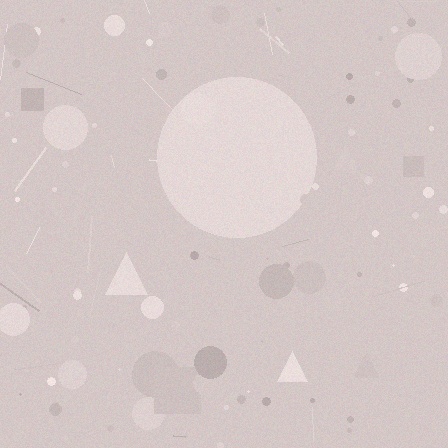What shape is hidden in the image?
A circle is hidden in the image.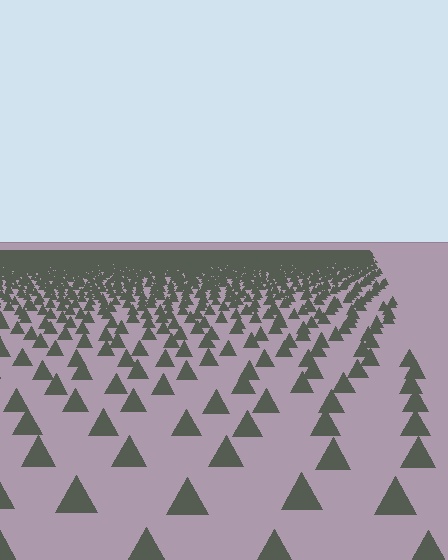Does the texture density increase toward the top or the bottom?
Density increases toward the top.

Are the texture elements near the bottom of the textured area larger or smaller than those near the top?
Larger. Near the bottom, elements are closer to the viewer and appear at a bigger on-screen size.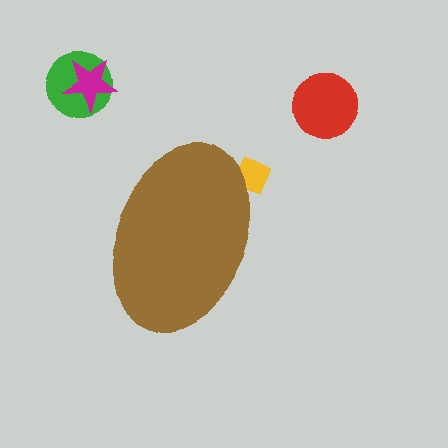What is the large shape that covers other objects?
A brown ellipse.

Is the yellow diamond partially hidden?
Yes, the yellow diamond is partially hidden behind the brown ellipse.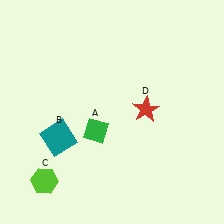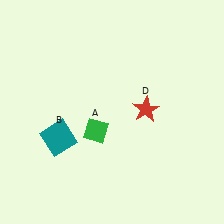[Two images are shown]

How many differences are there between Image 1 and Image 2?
There is 1 difference between the two images.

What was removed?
The lime hexagon (C) was removed in Image 2.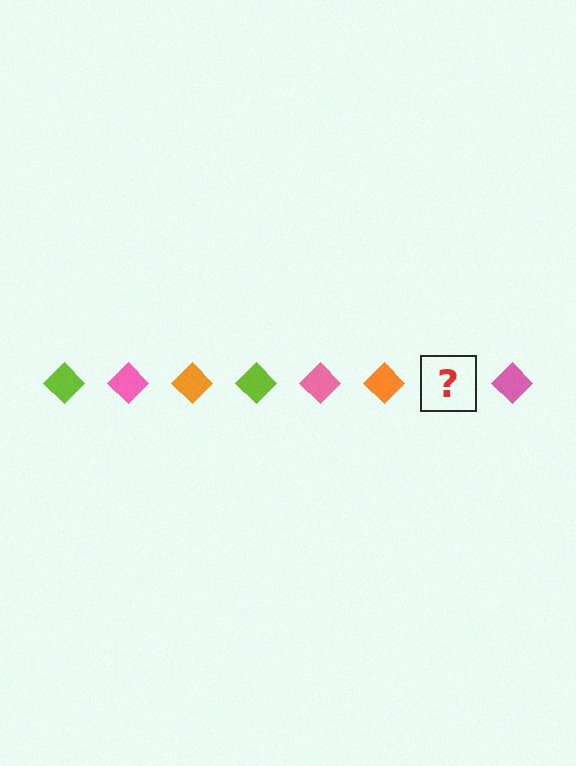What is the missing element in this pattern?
The missing element is a lime diamond.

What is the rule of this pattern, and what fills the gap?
The rule is that the pattern cycles through lime, pink, orange diamonds. The gap should be filled with a lime diamond.